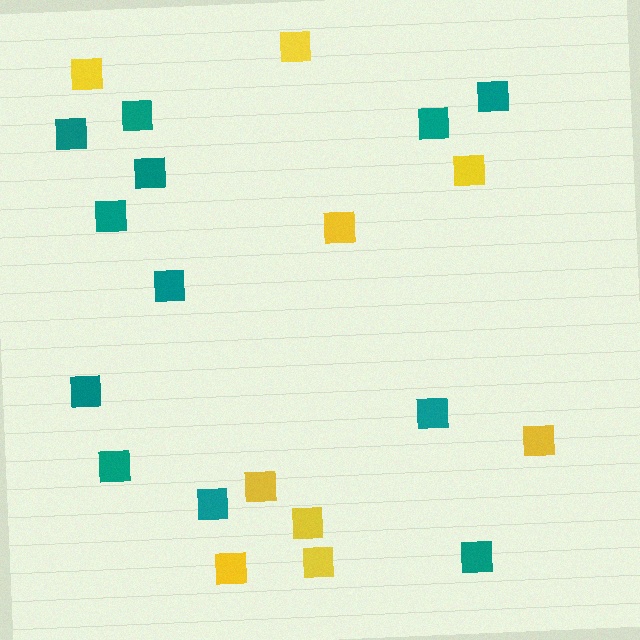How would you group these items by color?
There are 2 groups: one group of yellow squares (9) and one group of teal squares (12).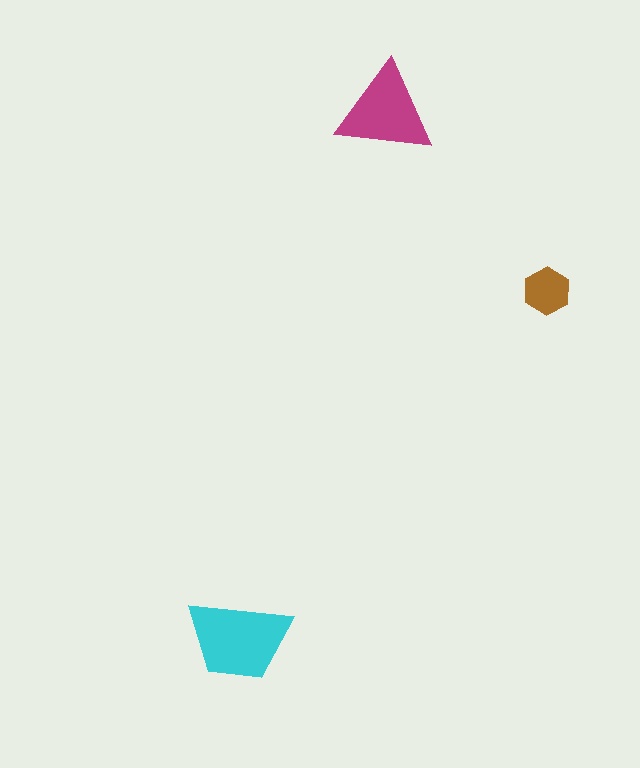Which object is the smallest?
The brown hexagon.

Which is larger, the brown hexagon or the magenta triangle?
The magenta triangle.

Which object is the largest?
The cyan trapezoid.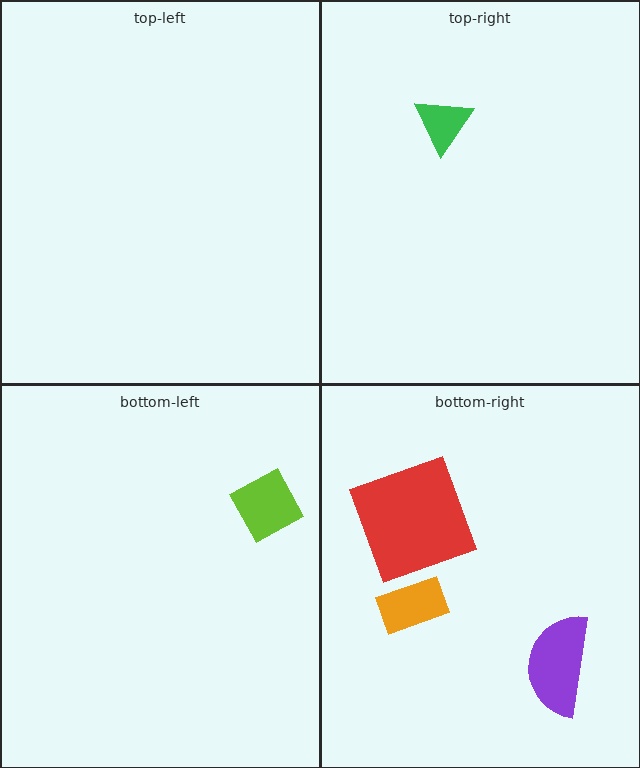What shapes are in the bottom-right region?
The purple semicircle, the orange rectangle, the red square.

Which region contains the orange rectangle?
The bottom-right region.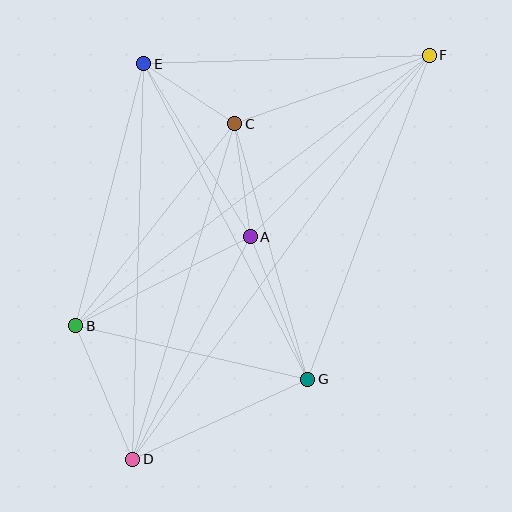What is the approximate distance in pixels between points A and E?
The distance between A and E is approximately 203 pixels.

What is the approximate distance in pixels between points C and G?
The distance between C and G is approximately 266 pixels.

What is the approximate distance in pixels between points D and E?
The distance between D and E is approximately 396 pixels.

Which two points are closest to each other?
Points C and E are closest to each other.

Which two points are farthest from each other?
Points D and F are farthest from each other.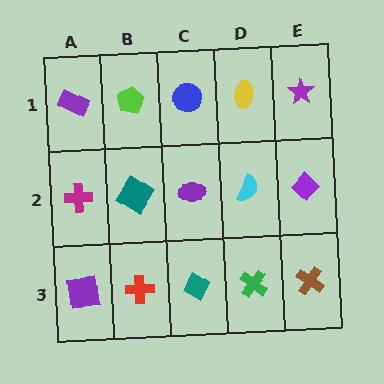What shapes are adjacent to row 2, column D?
A yellow ellipse (row 1, column D), a green cross (row 3, column D), a purple ellipse (row 2, column C), a purple diamond (row 2, column E).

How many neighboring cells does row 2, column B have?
4.